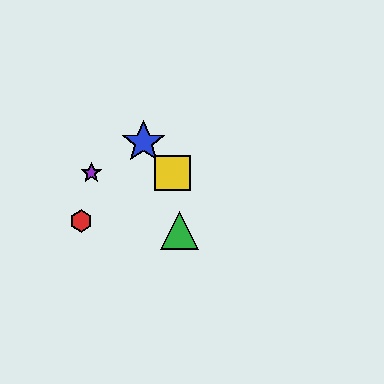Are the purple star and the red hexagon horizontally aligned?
No, the purple star is at y≈173 and the red hexagon is at y≈221.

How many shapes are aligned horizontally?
2 shapes (the yellow square, the purple star) are aligned horizontally.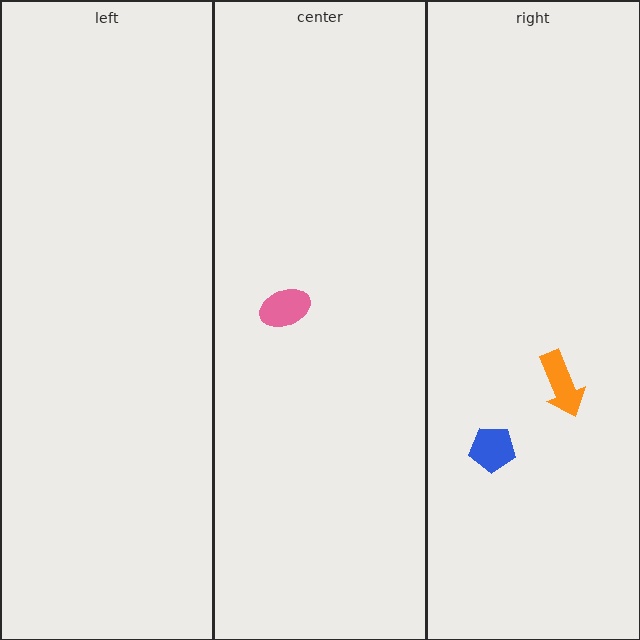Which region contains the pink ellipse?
The center region.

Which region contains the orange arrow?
The right region.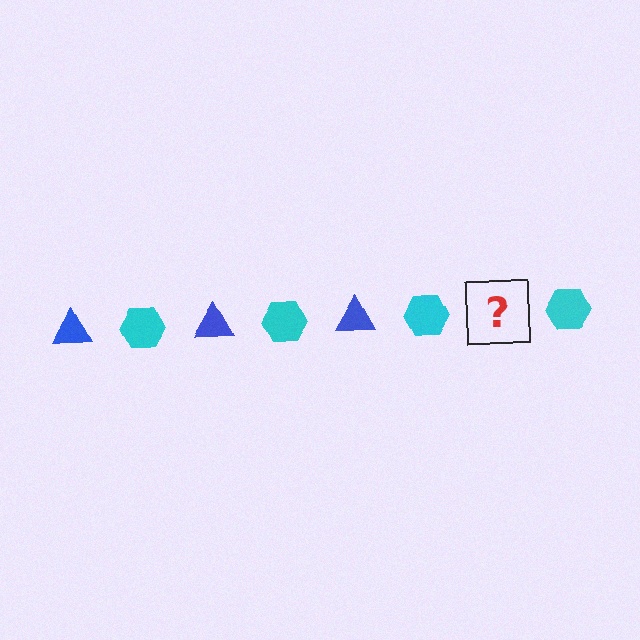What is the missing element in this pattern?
The missing element is a blue triangle.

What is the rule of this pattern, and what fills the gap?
The rule is that the pattern alternates between blue triangle and cyan hexagon. The gap should be filled with a blue triangle.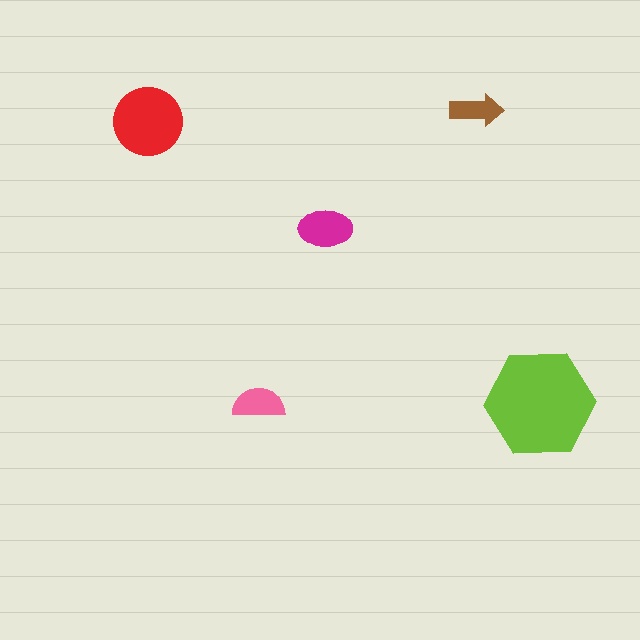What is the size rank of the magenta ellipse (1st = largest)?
3rd.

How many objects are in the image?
There are 5 objects in the image.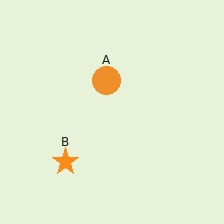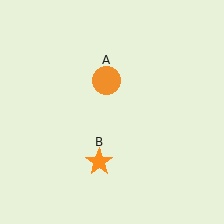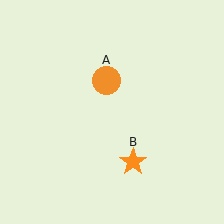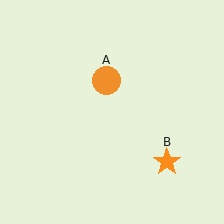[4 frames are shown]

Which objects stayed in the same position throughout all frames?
Orange circle (object A) remained stationary.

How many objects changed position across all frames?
1 object changed position: orange star (object B).